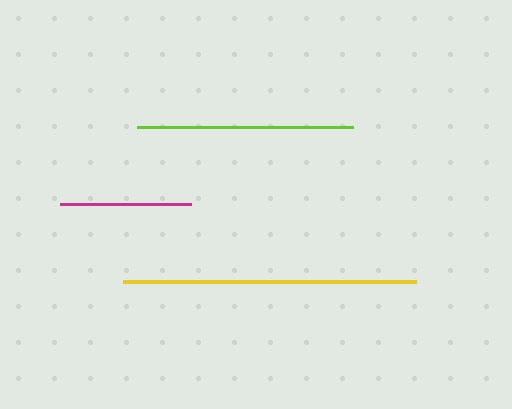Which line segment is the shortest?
The magenta line is the shortest at approximately 131 pixels.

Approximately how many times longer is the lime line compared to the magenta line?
The lime line is approximately 1.6 times the length of the magenta line.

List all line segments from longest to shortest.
From longest to shortest: yellow, lime, magenta.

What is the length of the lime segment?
The lime segment is approximately 216 pixels long.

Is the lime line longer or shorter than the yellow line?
The yellow line is longer than the lime line.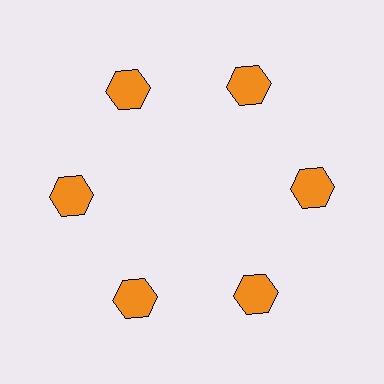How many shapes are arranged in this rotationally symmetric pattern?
There are 6 shapes, arranged in 6 groups of 1.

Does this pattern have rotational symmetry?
Yes, this pattern has 6-fold rotational symmetry. It looks the same after rotating 60 degrees around the center.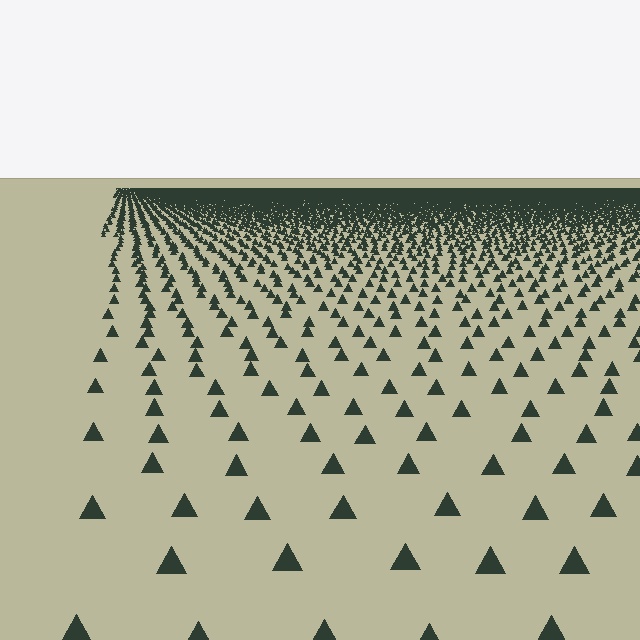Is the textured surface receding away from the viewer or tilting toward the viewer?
The surface is receding away from the viewer. Texture elements get smaller and denser toward the top.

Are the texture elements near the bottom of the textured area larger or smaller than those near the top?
Larger. Near the bottom, elements are closer to the viewer and appear at a bigger on-screen size.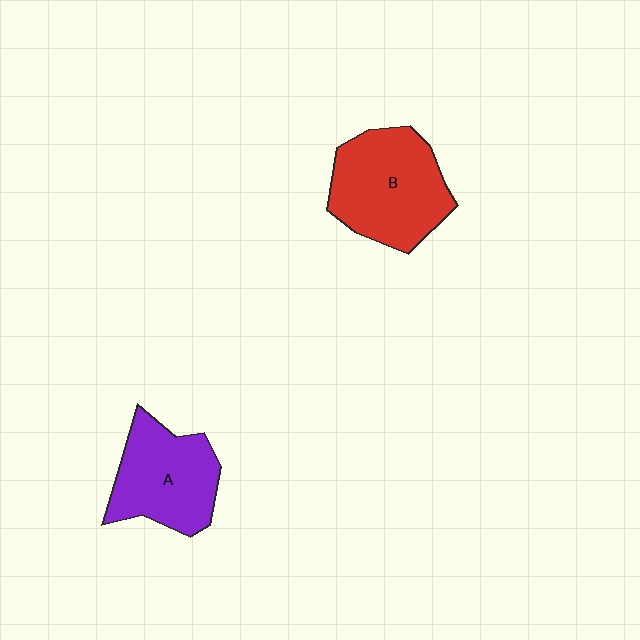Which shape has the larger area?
Shape B (red).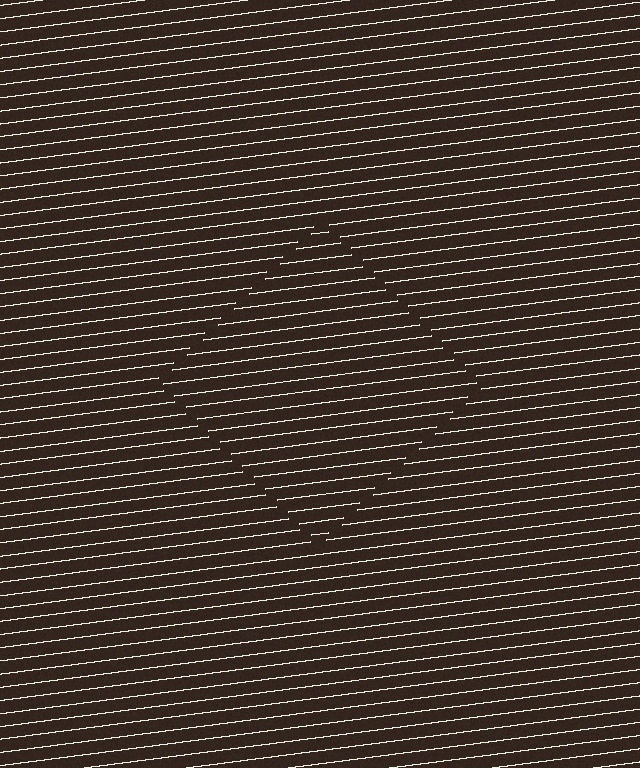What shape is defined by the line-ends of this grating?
An illusory square. The interior of the shape contains the same grating, shifted by half a period — the contour is defined by the phase discontinuity where line-ends from the inner and outer gratings abut.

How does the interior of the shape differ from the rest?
The interior of the shape contains the same grating, shifted by half a period — the contour is defined by the phase discontinuity where line-ends from the inner and outer gratings abut.